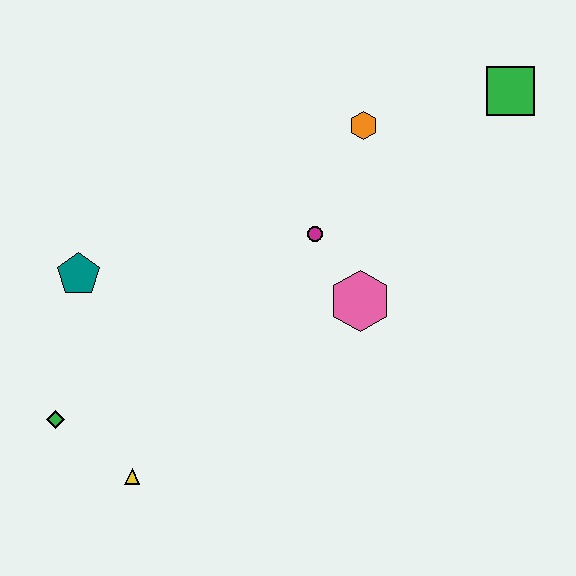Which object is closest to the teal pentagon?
The green diamond is closest to the teal pentagon.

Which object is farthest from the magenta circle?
The green diamond is farthest from the magenta circle.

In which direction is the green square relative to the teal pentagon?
The green square is to the right of the teal pentagon.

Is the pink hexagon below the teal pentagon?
Yes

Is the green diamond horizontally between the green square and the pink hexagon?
No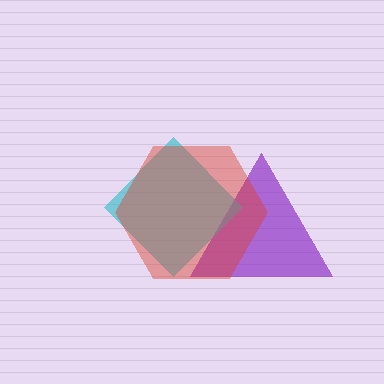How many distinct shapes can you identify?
There are 3 distinct shapes: a purple triangle, a cyan diamond, a red hexagon.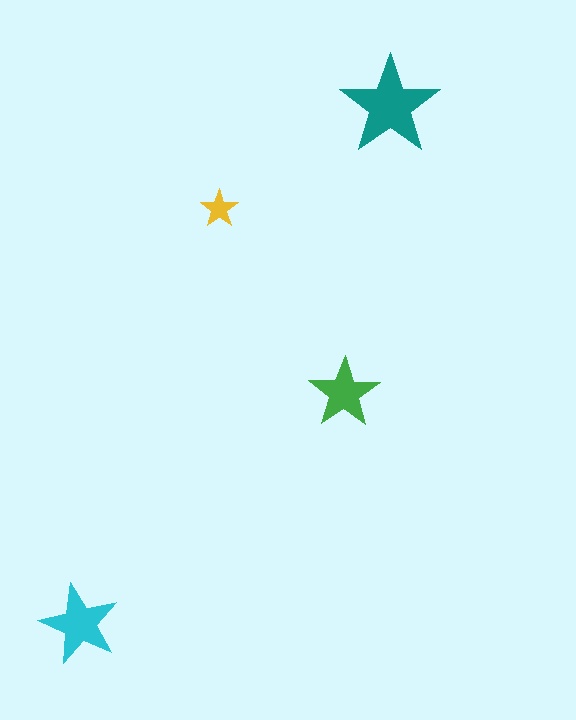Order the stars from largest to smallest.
the teal one, the cyan one, the green one, the yellow one.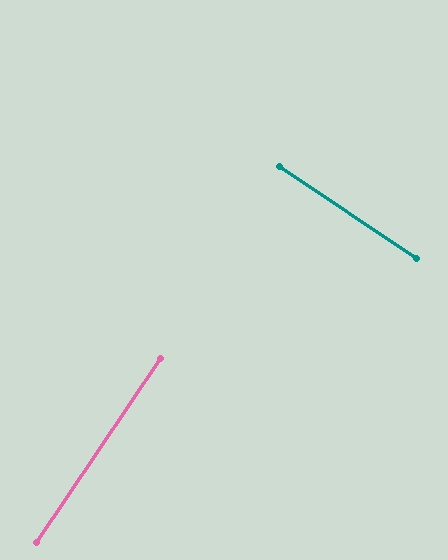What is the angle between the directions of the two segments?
Approximately 90 degrees.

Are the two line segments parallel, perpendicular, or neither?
Perpendicular — they meet at approximately 90°.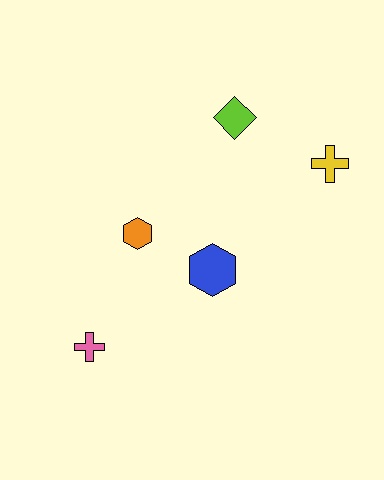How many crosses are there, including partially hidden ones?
There are 2 crosses.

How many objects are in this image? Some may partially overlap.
There are 5 objects.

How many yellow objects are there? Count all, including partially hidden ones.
There is 1 yellow object.